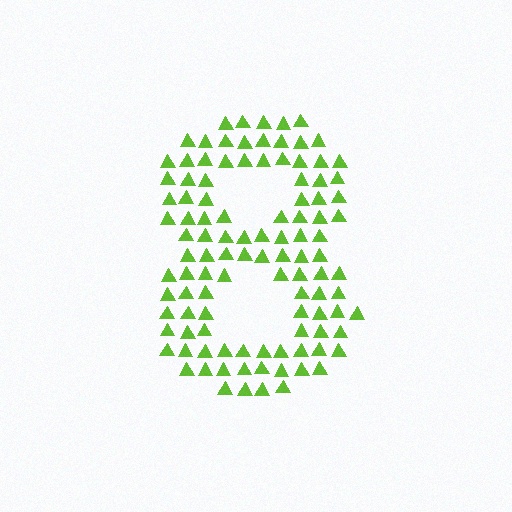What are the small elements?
The small elements are triangles.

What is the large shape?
The large shape is the digit 8.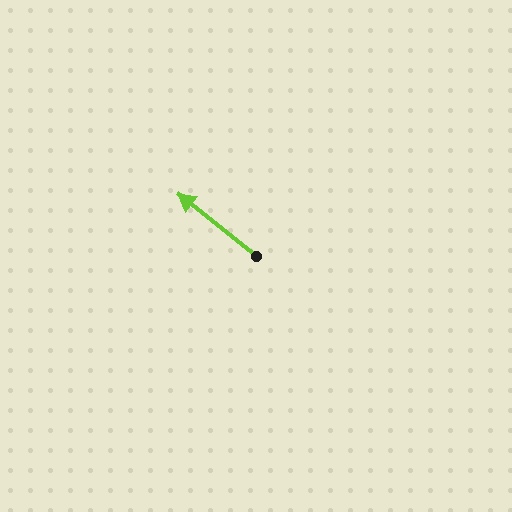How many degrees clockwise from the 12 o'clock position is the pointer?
Approximately 309 degrees.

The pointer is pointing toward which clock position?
Roughly 10 o'clock.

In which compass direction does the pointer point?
Northwest.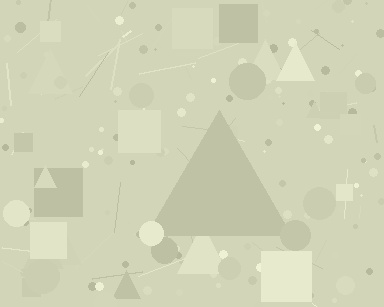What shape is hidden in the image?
A triangle is hidden in the image.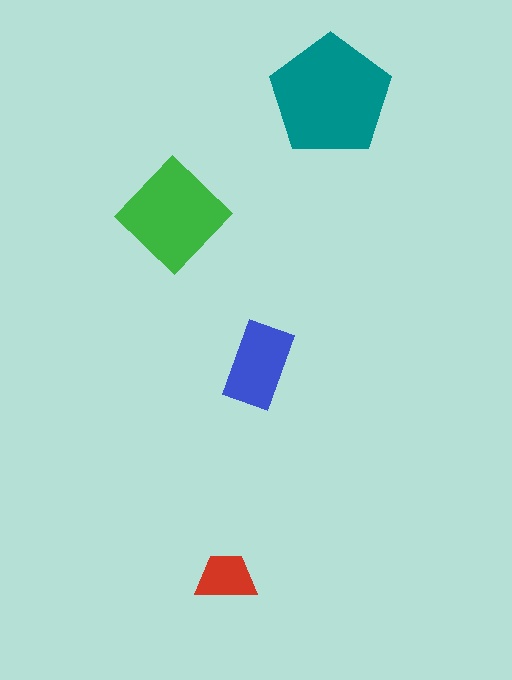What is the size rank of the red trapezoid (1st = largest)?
4th.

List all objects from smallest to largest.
The red trapezoid, the blue rectangle, the green diamond, the teal pentagon.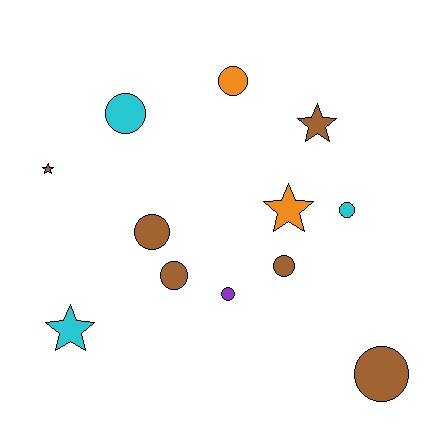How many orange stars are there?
There is 1 orange star.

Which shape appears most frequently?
Circle, with 8 objects.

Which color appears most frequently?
Brown, with 6 objects.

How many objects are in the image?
There are 12 objects.